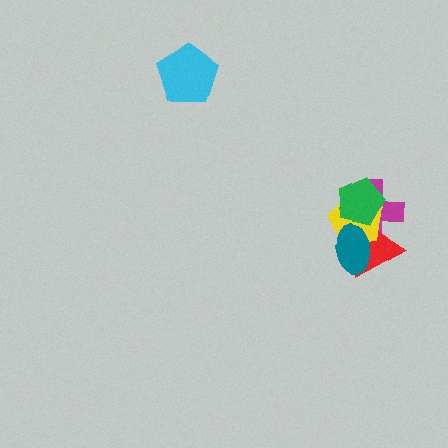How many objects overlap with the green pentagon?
3 objects overlap with the green pentagon.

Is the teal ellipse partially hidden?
No, no other shape covers it.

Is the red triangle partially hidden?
Yes, it is partially covered by another shape.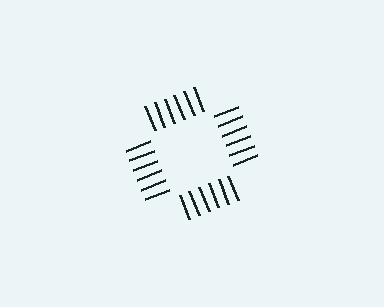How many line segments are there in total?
24 — 6 along each of the 4 edges.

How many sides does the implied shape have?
4 sides — the line-ends trace a square.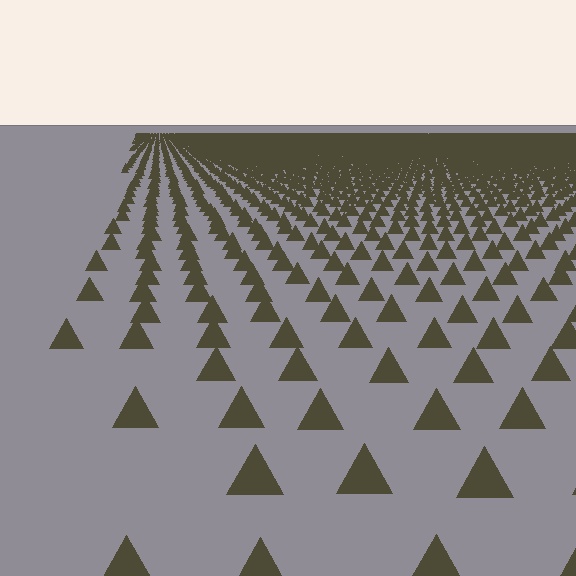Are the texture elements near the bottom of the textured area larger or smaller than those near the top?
Larger. Near the bottom, elements are closer to the viewer and appear at a bigger on-screen size.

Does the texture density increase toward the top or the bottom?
Density increases toward the top.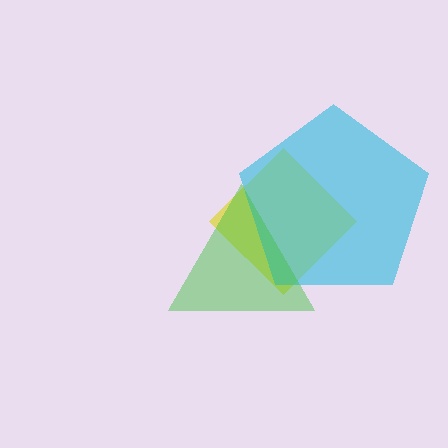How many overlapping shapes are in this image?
There are 3 overlapping shapes in the image.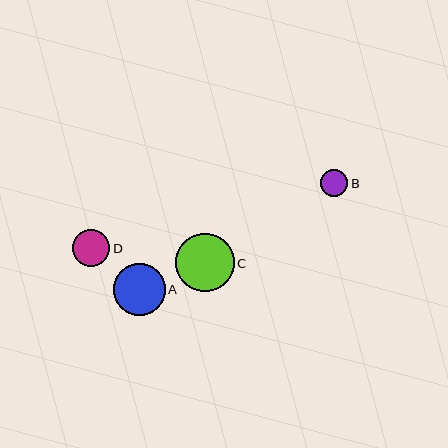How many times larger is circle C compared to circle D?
Circle C is approximately 1.6 times the size of circle D.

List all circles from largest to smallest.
From largest to smallest: C, A, D, B.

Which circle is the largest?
Circle C is the largest with a size of approximately 58 pixels.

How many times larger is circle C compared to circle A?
Circle C is approximately 1.1 times the size of circle A.